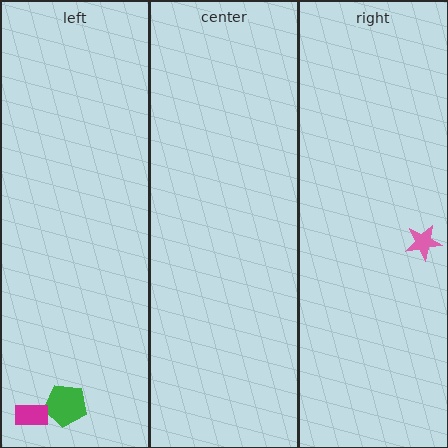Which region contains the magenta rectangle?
The left region.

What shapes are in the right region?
The pink star.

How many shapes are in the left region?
2.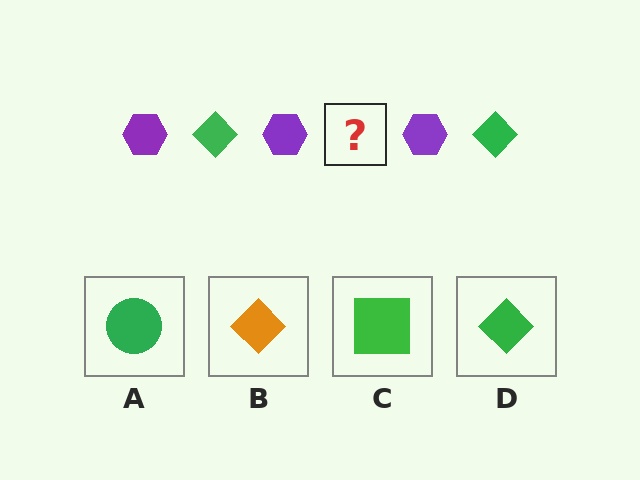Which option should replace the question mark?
Option D.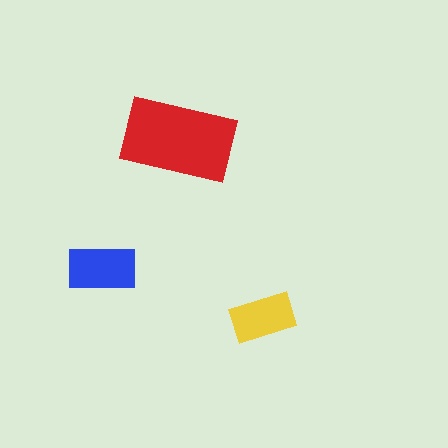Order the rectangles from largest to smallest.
the red one, the blue one, the yellow one.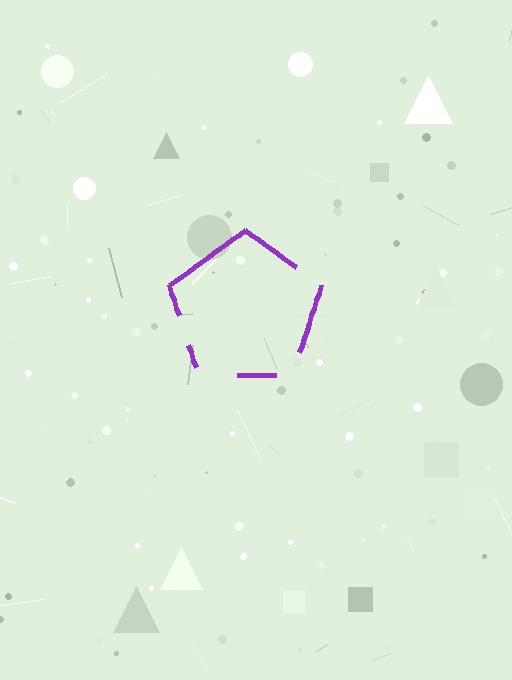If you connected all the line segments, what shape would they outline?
They would outline a pentagon.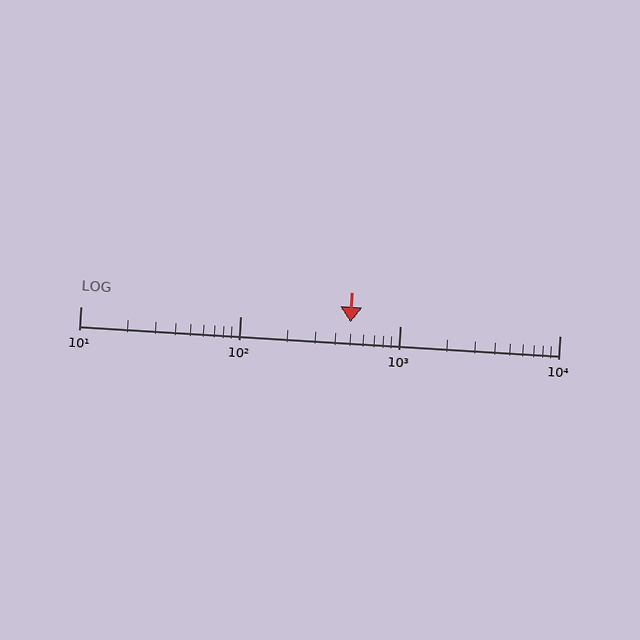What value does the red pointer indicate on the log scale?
The pointer indicates approximately 490.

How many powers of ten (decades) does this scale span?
The scale spans 3 decades, from 10 to 10000.